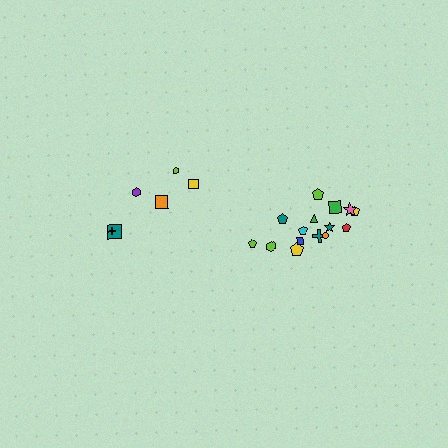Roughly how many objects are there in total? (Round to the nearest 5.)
Roughly 20 objects in total.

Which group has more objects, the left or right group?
The right group.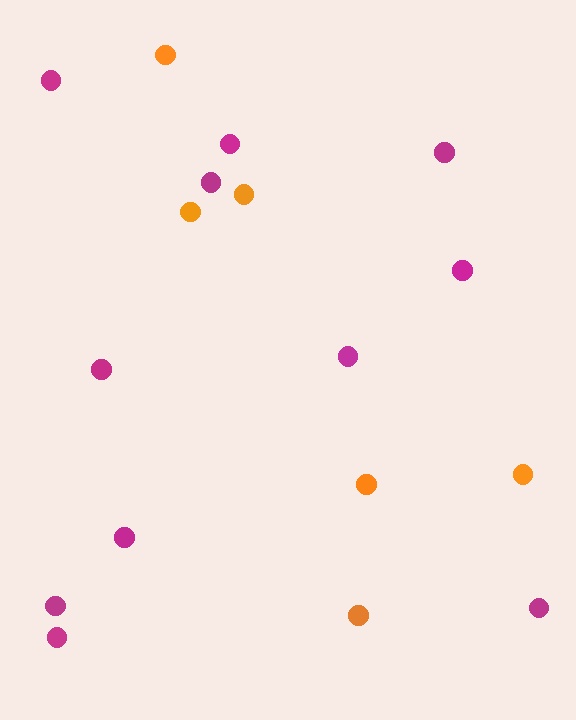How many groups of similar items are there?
There are 2 groups: one group of magenta circles (11) and one group of orange circles (6).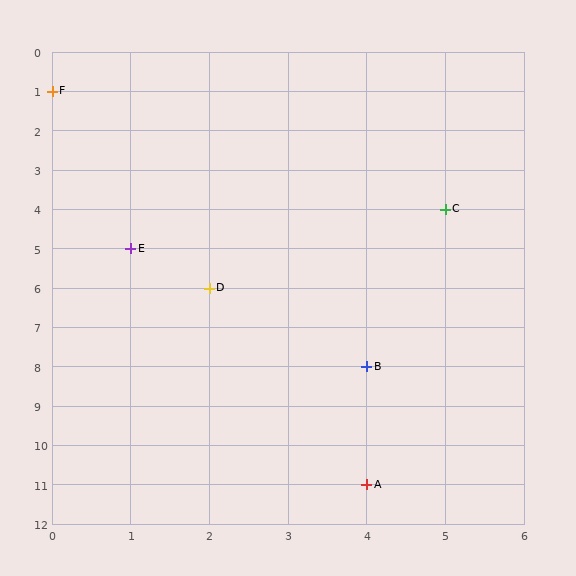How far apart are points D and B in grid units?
Points D and B are 2 columns and 2 rows apart (about 2.8 grid units diagonally).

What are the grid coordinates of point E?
Point E is at grid coordinates (1, 5).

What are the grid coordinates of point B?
Point B is at grid coordinates (4, 8).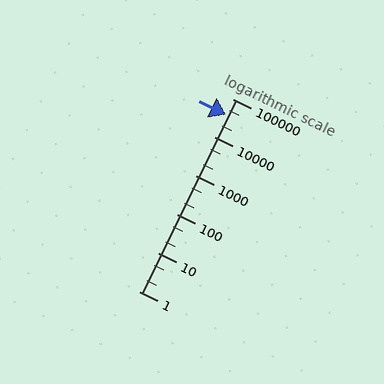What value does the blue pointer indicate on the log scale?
The pointer indicates approximately 39000.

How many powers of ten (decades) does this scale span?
The scale spans 5 decades, from 1 to 100000.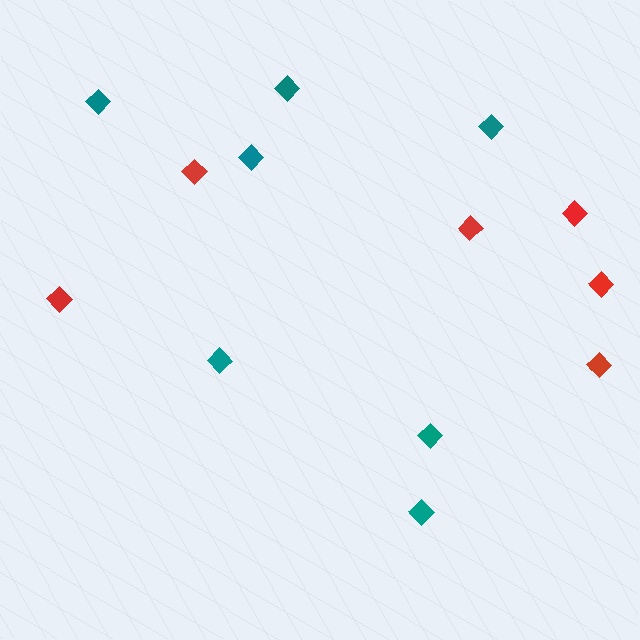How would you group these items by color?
There are 2 groups: one group of red diamonds (6) and one group of teal diamonds (7).